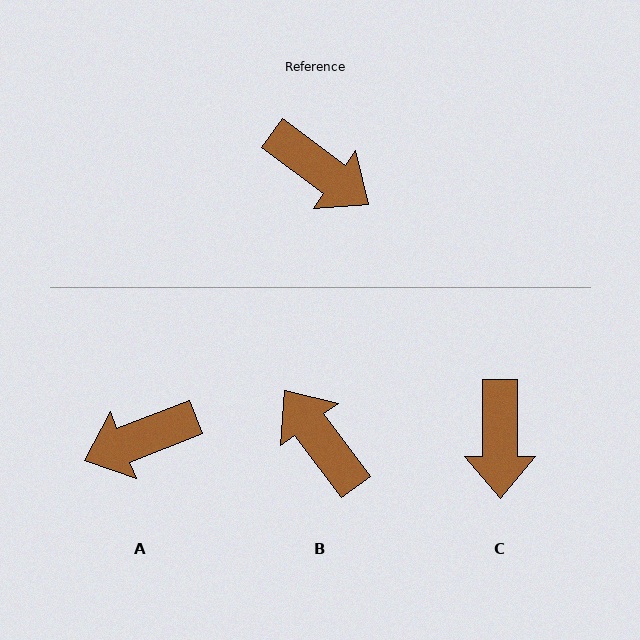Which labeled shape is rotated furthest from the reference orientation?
B, about 163 degrees away.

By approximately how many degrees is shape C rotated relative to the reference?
Approximately 54 degrees clockwise.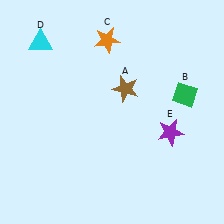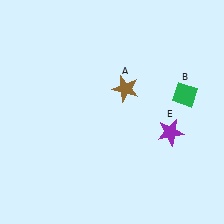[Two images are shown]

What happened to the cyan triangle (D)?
The cyan triangle (D) was removed in Image 2. It was in the top-left area of Image 1.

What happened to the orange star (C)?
The orange star (C) was removed in Image 2. It was in the top-left area of Image 1.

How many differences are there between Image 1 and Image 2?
There are 2 differences between the two images.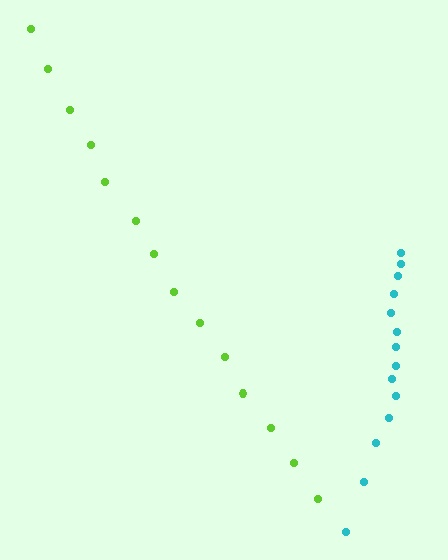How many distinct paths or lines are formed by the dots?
There are 2 distinct paths.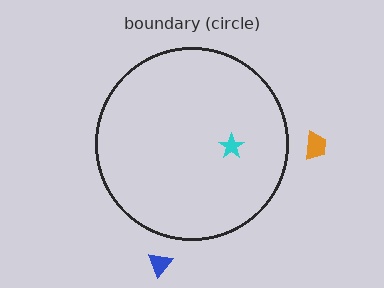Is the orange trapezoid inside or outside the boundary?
Outside.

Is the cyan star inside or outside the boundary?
Inside.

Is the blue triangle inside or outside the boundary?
Outside.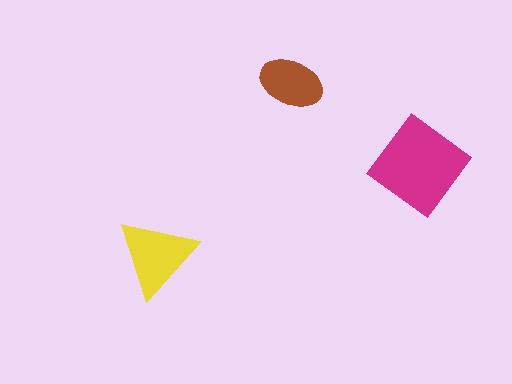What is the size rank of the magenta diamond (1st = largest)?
1st.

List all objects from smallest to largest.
The brown ellipse, the yellow triangle, the magenta diamond.